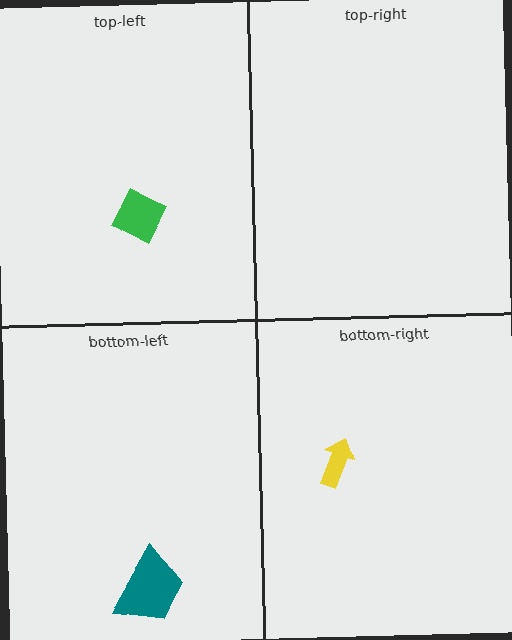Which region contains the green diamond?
The top-left region.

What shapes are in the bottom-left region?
The teal trapezoid.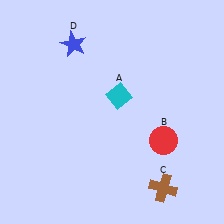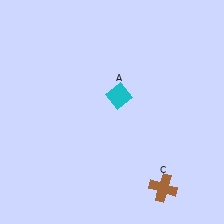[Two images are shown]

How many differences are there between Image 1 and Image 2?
There are 2 differences between the two images.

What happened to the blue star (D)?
The blue star (D) was removed in Image 2. It was in the top-left area of Image 1.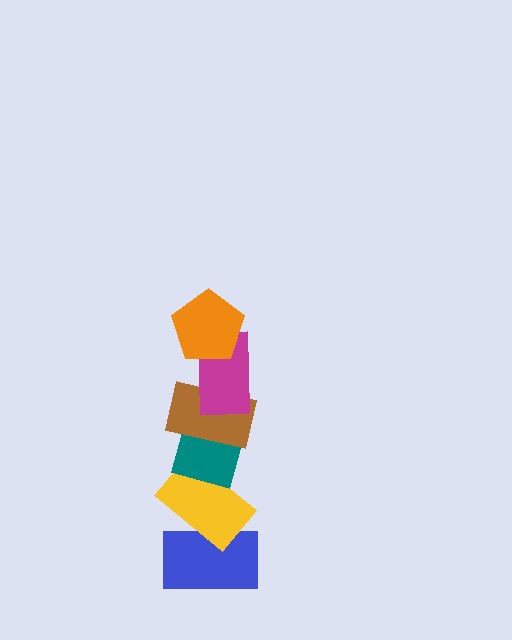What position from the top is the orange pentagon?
The orange pentagon is 1st from the top.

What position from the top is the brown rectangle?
The brown rectangle is 3rd from the top.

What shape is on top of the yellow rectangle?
The teal diamond is on top of the yellow rectangle.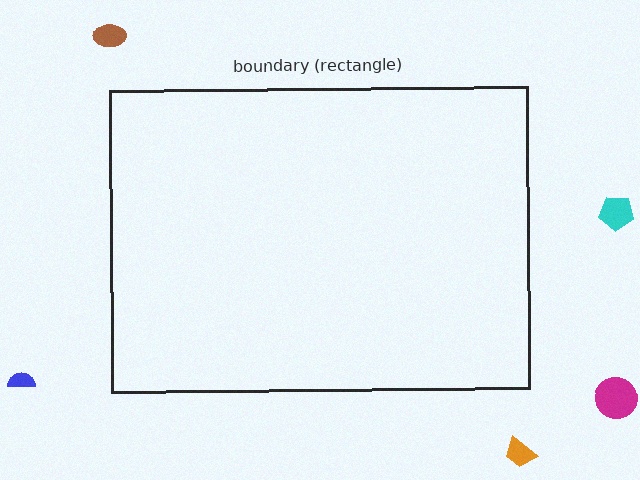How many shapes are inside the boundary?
0 inside, 5 outside.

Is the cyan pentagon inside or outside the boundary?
Outside.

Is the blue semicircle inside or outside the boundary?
Outside.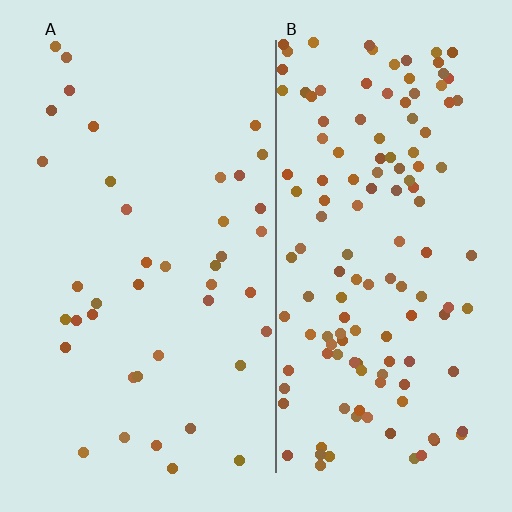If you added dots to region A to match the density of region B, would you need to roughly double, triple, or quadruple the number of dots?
Approximately triple.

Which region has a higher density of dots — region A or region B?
B (the right).